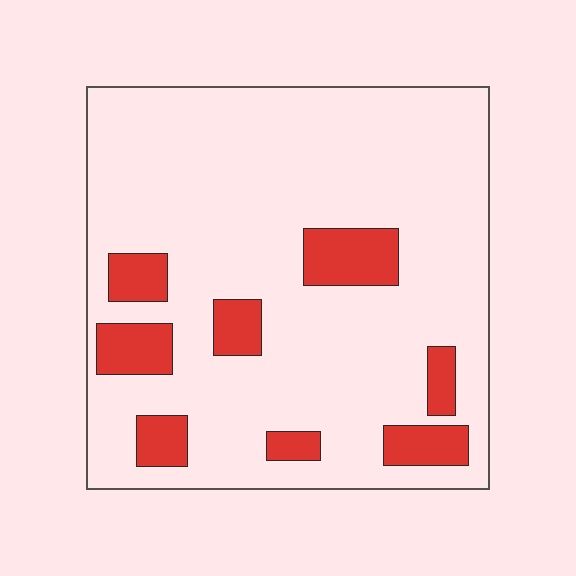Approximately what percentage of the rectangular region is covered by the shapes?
Approximately 15%.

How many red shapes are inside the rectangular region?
8.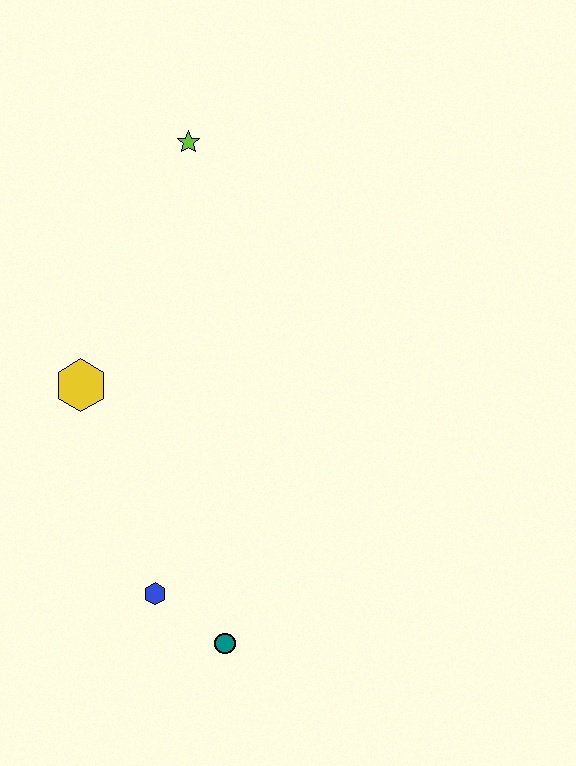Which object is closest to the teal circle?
The blue hexagon is closest to the teal circle.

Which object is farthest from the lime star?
The teal circle is farthest from the lime star.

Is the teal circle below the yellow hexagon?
Yes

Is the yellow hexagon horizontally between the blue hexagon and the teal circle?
No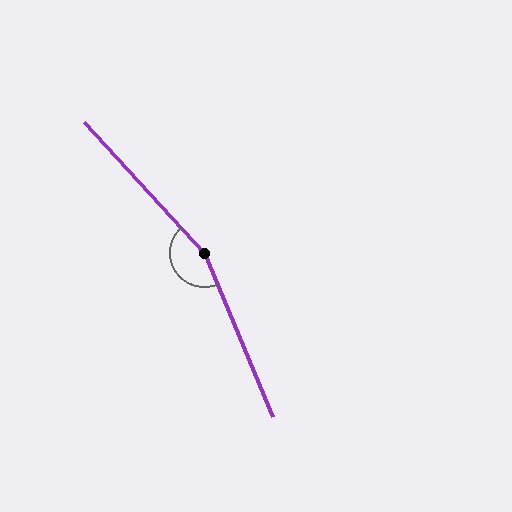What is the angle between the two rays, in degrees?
Approximately 160 degrees.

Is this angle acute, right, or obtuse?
It is obtuse.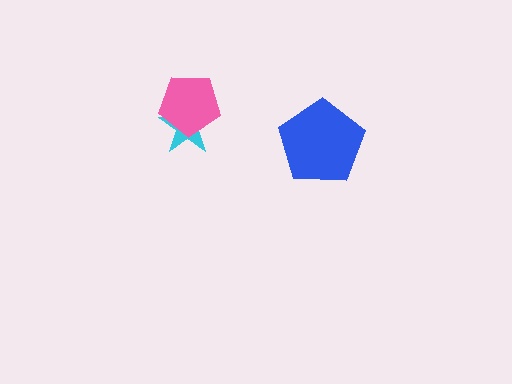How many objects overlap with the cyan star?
1 object overlaps with the cyan star.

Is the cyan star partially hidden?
Yes, it is partially covered by another shape.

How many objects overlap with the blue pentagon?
0 objects overlap with the blue pentagon.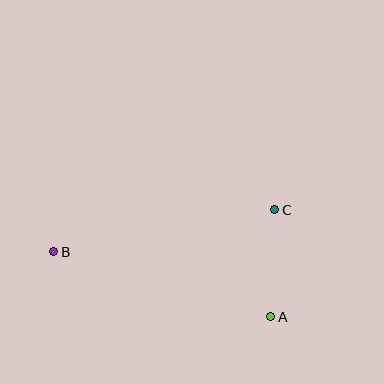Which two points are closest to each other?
Points A and C are closest to each other.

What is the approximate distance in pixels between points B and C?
The distance between B and C is approximately 225 pixels.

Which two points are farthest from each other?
Points A and B are farthest from each other.